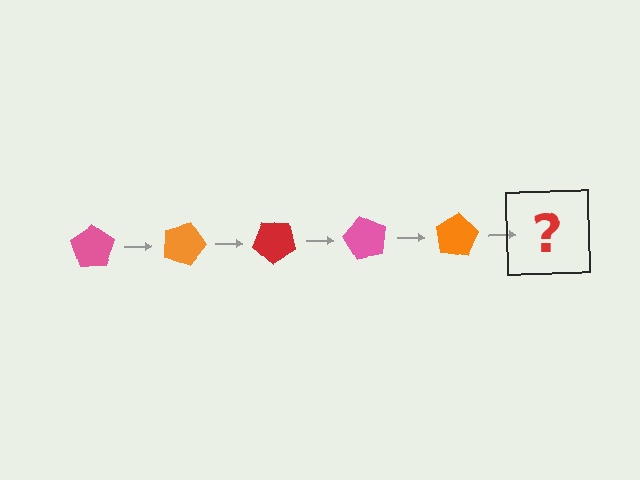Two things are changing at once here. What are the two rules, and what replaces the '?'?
The two rules are that it rotates 20 degrees each step and the color cycles through pink, orange, and red. The '?' should be a red pentagon, rotated 100 degrees from the start.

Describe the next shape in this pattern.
It should be a red pentagon, rotated 100 degrees from the start.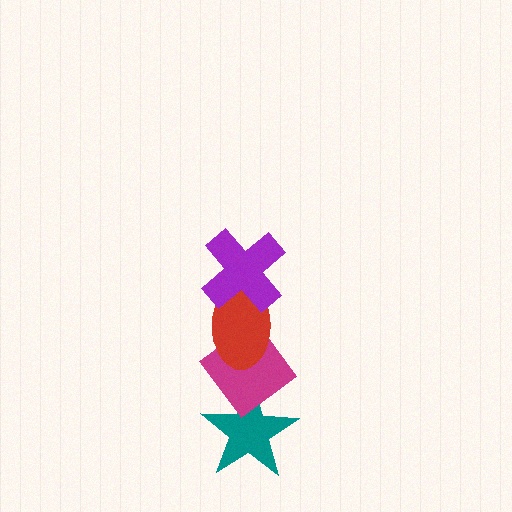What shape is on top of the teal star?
The magenta diamond is on top of the teal star.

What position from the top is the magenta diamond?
The magenta diamond is 3rd from the top.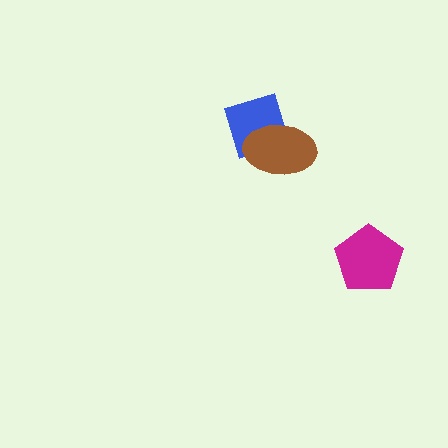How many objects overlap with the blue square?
1 object overlaps with the blue square.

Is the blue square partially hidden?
Yes, it is partially covered by another shape.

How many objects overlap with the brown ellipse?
1 object overlaps with the brown ellipse.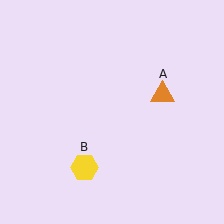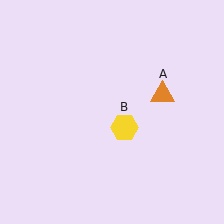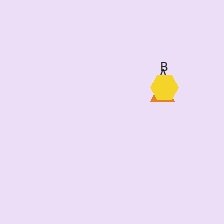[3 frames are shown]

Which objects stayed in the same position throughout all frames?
Orange triangle (object A) remained stationary.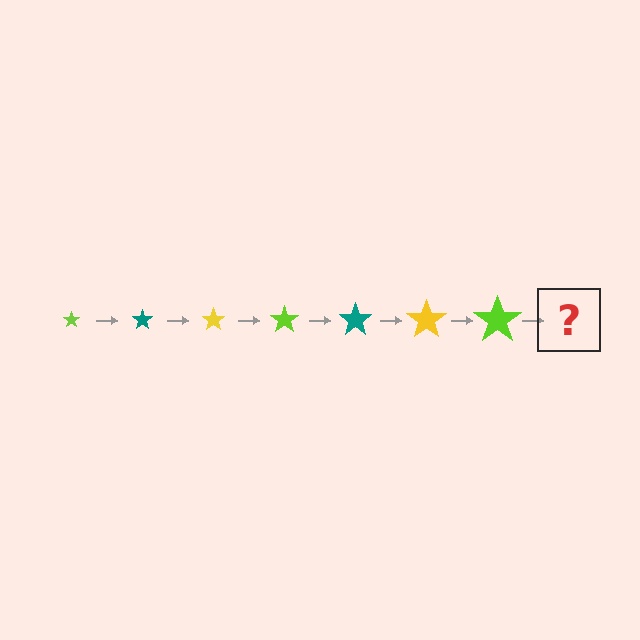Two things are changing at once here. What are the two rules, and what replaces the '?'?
The two rules are that the star grows larger each step and the color cycles through lime, teal, and yellow. The '?' should be a teal star, larger than the previous one.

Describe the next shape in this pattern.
It should be a teal star, larger than the previous one.